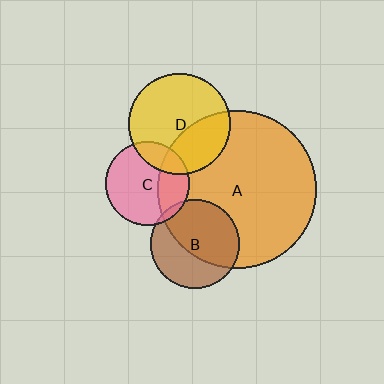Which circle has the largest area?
Circle A (orange).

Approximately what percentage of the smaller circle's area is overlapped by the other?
Approximately 20%.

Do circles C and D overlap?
Yes.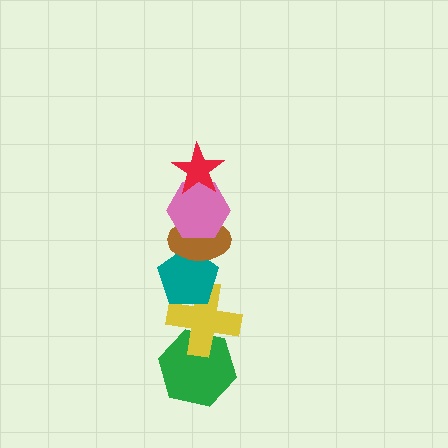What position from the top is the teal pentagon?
The teal pentagon is 4th from the top.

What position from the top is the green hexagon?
The green hexagon is 6th from the top.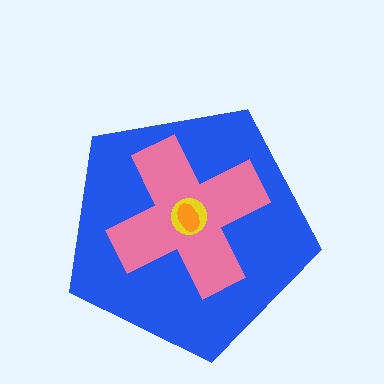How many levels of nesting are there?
4.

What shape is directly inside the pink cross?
The yellow circle.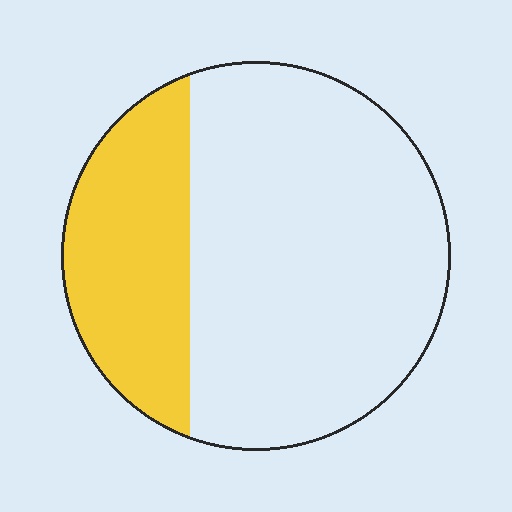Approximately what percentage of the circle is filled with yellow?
Approximately 30%.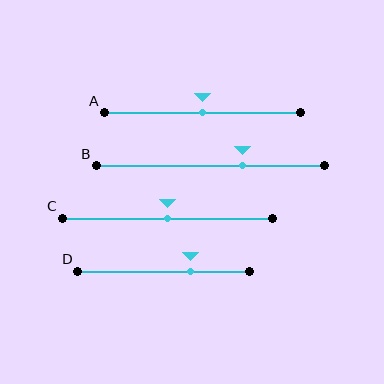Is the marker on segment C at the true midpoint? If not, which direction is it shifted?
Yes, the marker on segment C is at the true midpoint.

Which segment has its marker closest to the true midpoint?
Segment A has its marker closest to the true midpoint.